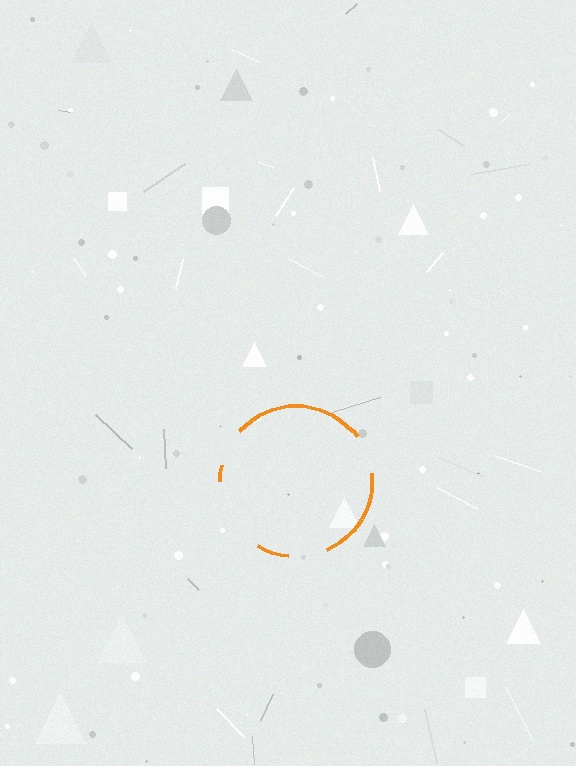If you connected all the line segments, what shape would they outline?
They would outline a circle.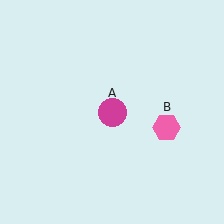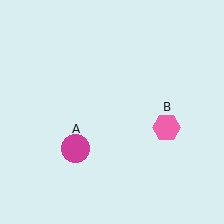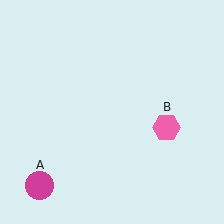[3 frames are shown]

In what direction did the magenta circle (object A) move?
The magenta circle (object A) moved down and to the left.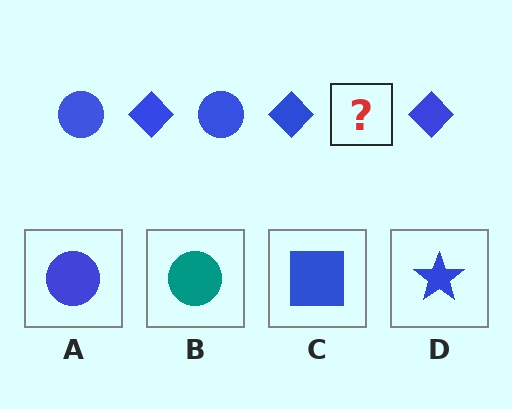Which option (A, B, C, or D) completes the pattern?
A.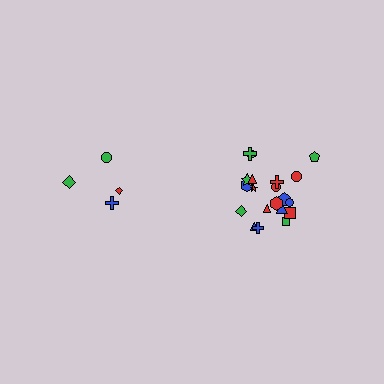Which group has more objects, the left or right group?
The right group.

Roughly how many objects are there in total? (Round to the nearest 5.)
Roughly 25 objects in total.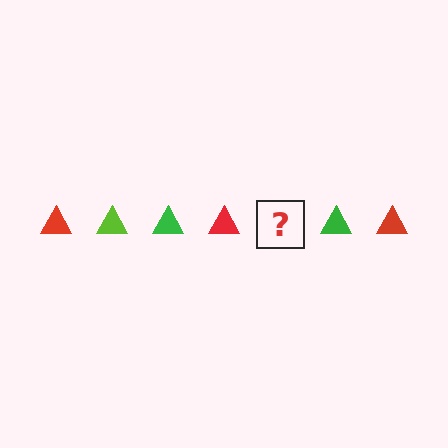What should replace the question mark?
The question mark should be replaced with a lime triangle.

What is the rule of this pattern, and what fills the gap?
The rule is that the pattern cycles through red, lime, green triangles. The gap should be filled with a lime triangle.